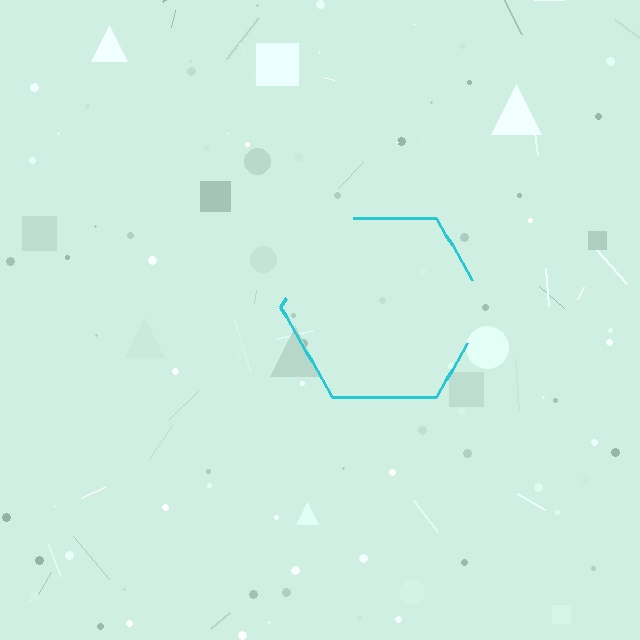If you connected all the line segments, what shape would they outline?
They would outline a hexagon.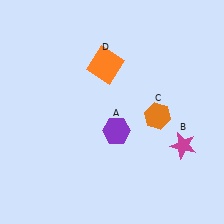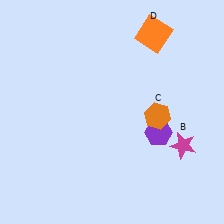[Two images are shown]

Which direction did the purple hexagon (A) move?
The purple hexagon (A) moved right.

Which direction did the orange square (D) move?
The orange square (D) moved right.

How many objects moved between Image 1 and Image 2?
2 objects moved between the two images.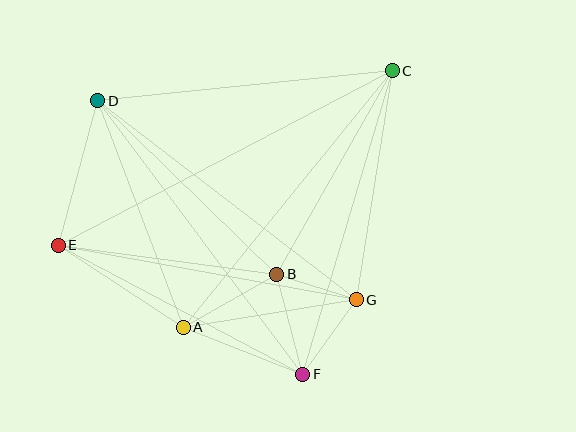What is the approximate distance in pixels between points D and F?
The distance between D and F is approximately 342 pixels.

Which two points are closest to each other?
Points B and G are closest to each other.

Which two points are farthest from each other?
Points C and E are farthest from each other.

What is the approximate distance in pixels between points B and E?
The distance between B and E is approximately 221 pixels.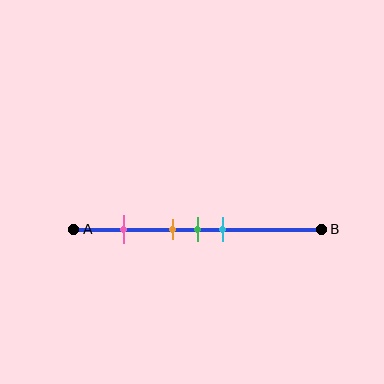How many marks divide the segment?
There are 4 marks dividing the segment.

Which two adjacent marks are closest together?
The orange and green marks are the closest adjacent pair.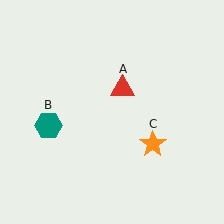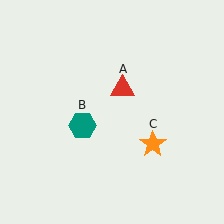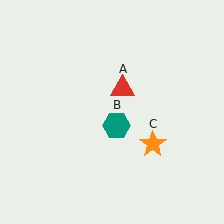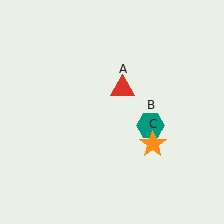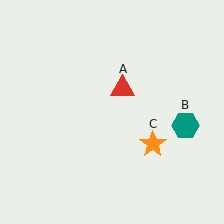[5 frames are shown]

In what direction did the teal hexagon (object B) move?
The teal hexagon (object B) moved right.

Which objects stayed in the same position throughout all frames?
Red triangle (object A) and orange star (object C) remained stationary.